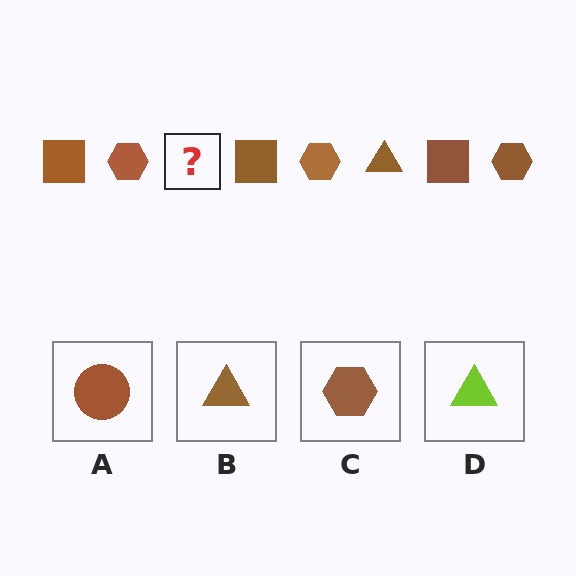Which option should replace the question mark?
Option B.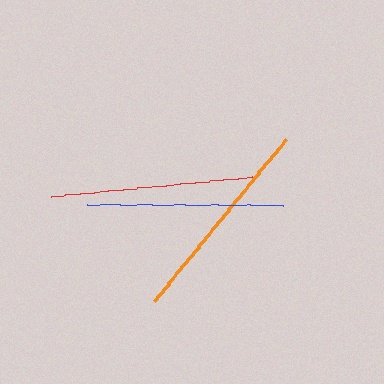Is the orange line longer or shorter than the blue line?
The orange line is longer than the blue line.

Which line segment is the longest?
The orange line is the longest at approximately 209 pixels.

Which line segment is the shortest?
The blue line is the shortest at approximately 196 pixels.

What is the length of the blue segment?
The blue segment is approximately 196 pixels long.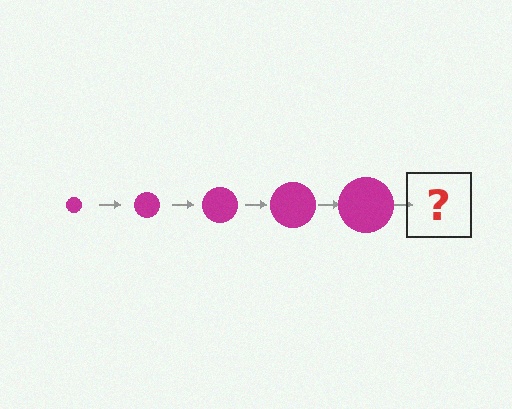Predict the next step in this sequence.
The next step is a magenta circle, larger than the previous one.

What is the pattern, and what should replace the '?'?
The pattern is that the circle gets progressively larger each step. The '?' should be a magenta circle, larger than the previous one.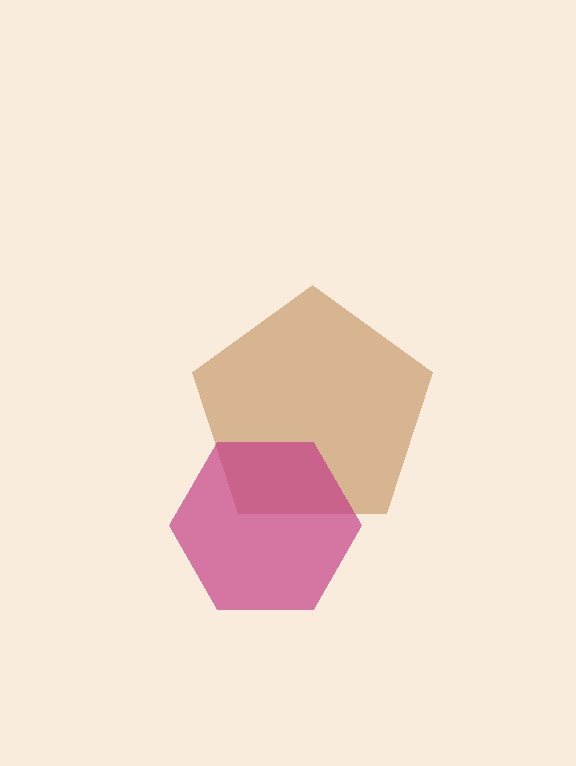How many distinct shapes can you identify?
There are 2 distinct shapes: a brown pentagon, a magenta hexagon.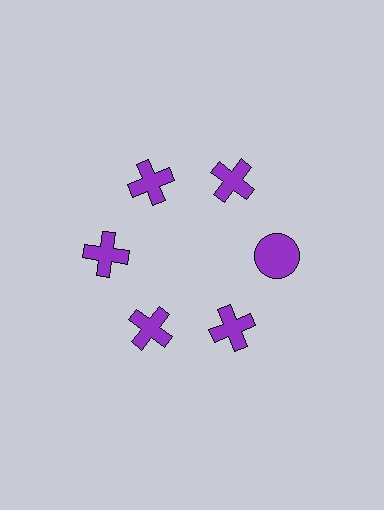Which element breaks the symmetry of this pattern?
The purple circle at roughly the 3 o'clock position breaks the symmetry. All other shapes are purple crosses.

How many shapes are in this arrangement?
There are 6 shapes arranged in a ring pattern.